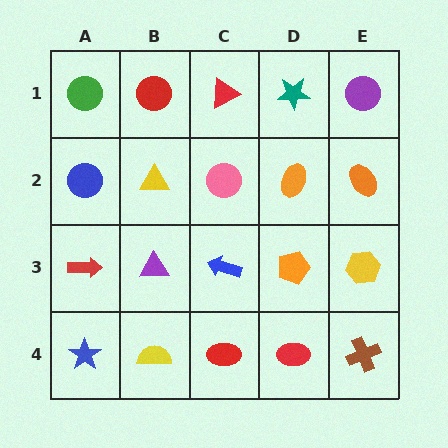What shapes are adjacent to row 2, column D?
A teal star (row 1, column D), an orange pentagon (row 3, column D), a pink circle (row 2, column C), an orange ellipse (row 2, column E).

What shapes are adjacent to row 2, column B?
A red circle (row 1, column B), a purple triangle (row 3, column B), a blue circle (row 2, column A), a pink circle (row 2, column C).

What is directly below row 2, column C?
A blue arrow.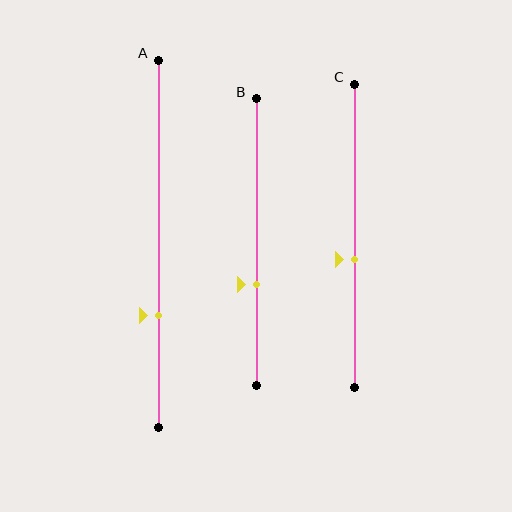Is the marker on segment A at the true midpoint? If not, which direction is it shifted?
No, the marker on segment A is shifted downward by about 20% of the segment length.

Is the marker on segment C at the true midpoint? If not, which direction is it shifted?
No, the marker on segment C is shifted downward by about 8% of the segment length.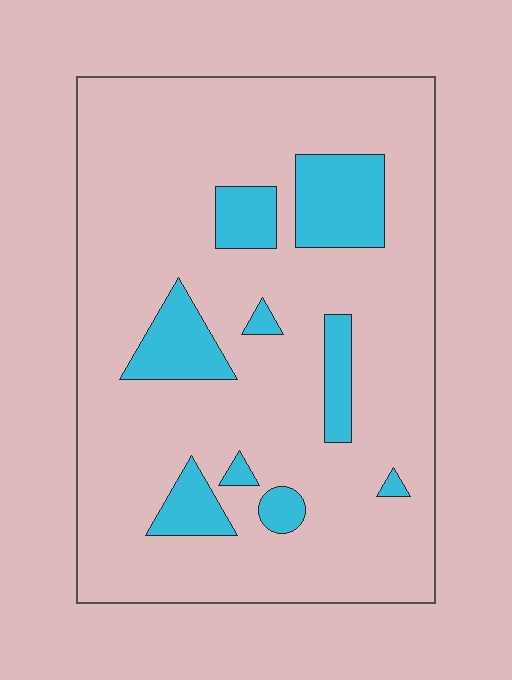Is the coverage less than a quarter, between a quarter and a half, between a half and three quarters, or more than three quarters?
Less than a quarter.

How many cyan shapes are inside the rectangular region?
9.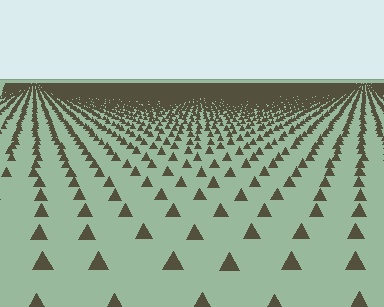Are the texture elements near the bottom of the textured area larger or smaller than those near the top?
Larger. Near the bottom, elements are closer to the viewer and appear at a bigger on-screen size.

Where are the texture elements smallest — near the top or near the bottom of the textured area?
Near the top.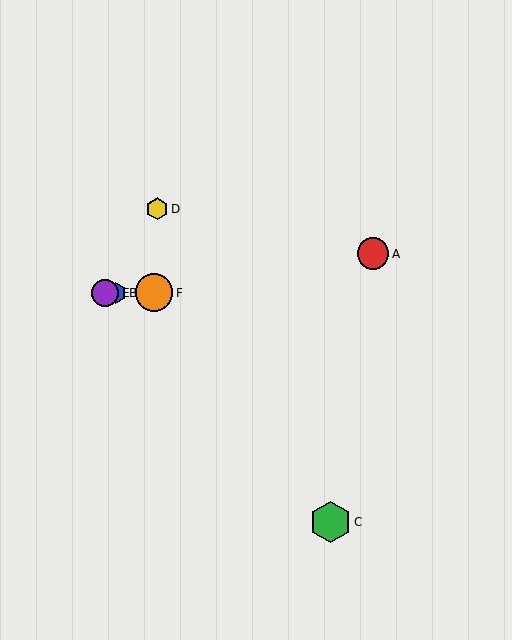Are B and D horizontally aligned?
No, B is at y≈293 and D is at y≈209.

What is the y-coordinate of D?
Object D is at y≈209.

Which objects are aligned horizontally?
Objects B, E, F are aligned horizontally.